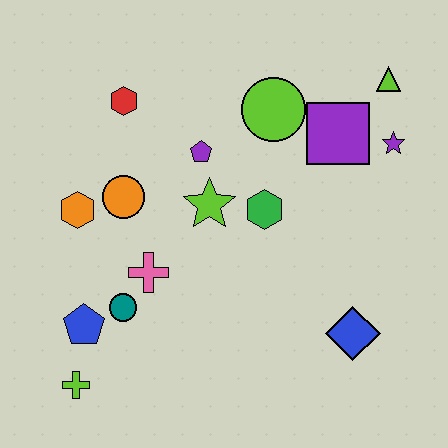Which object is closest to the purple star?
The purple square is closest to the purple star.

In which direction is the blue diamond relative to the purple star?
The blue diamond is below the purple star.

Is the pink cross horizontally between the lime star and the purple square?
No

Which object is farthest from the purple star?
The lime cross is farthest from the purple star.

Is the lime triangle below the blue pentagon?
No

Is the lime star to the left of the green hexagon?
Yes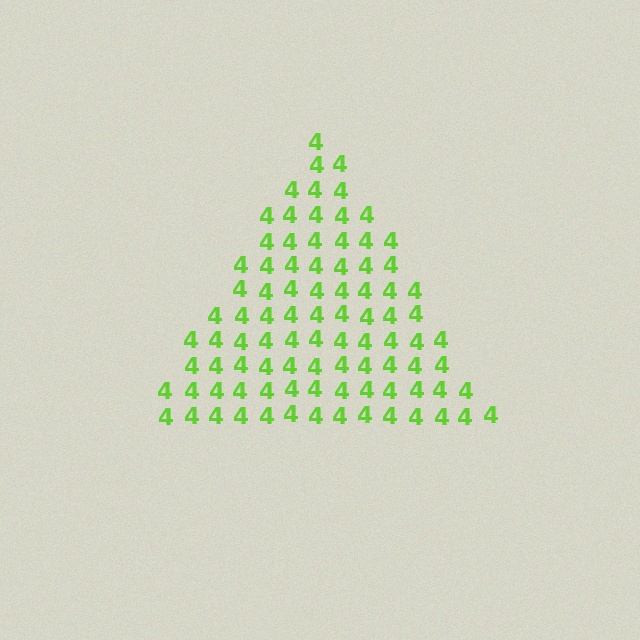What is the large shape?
The large shape is a triangle.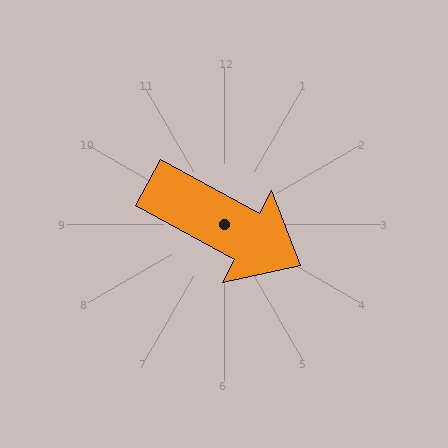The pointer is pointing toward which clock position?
Roughly 4 o'clock.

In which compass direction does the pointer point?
Southeast.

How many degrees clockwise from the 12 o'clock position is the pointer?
Approximately 118 degrees.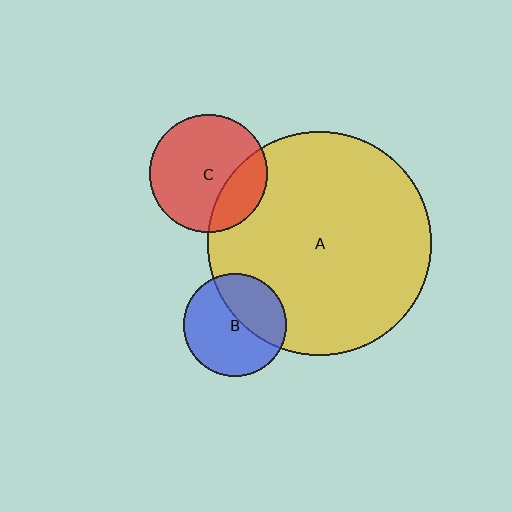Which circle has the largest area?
Circle A (yellow).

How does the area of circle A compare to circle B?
Approximately 4.7 times.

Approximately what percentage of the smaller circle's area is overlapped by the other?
Approximately 25%.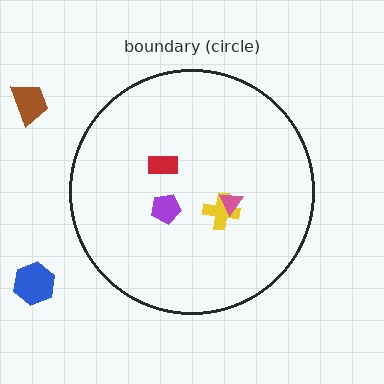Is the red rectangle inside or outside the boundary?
Inside.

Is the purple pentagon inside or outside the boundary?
Inside.